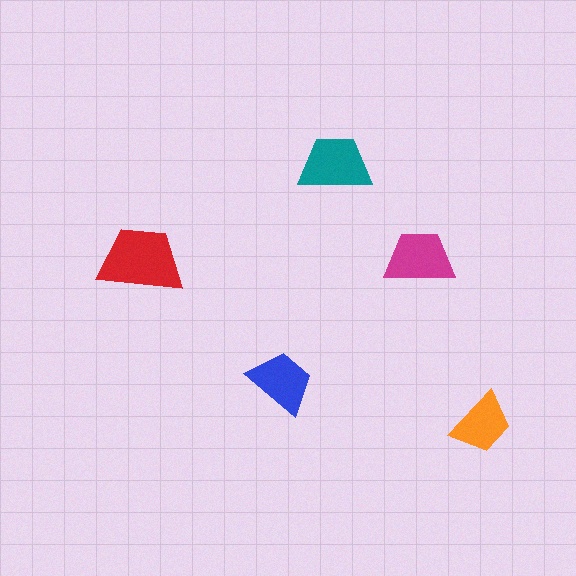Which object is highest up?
The teal trapezoid is topmost.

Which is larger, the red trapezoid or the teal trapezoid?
The red one.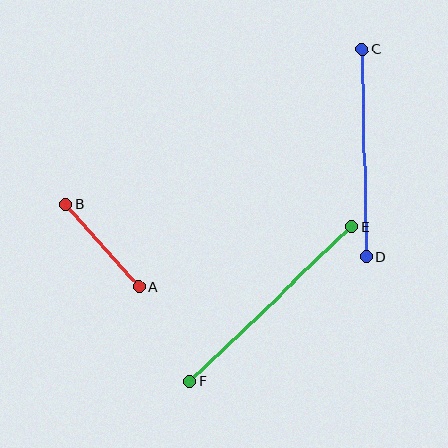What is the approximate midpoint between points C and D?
The midpoint is at approximately (364, 153) pixels.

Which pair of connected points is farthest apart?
Points E and F are farthest apart.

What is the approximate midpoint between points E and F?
The midpoint is at approximately (271, 304) pixels.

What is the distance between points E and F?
The distance is approximately 224 pixels.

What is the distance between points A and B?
The distance is approximately 110 pixels.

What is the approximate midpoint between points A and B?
The midpoint is at approximately (102, 245) pixels.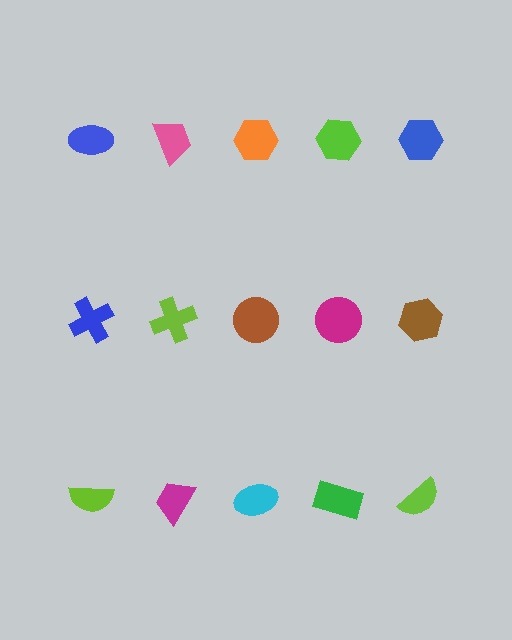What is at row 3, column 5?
A lime semicircle.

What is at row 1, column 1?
A blue ellipse.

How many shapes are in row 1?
5 shapes.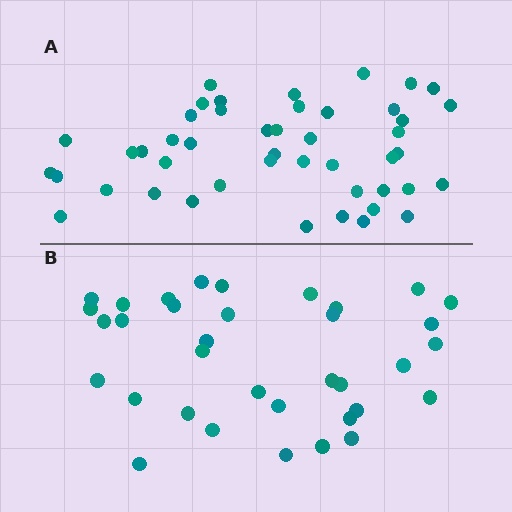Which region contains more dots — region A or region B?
Region A (the top region) has more dots.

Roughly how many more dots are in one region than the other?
Region A has roughly 12 or so more dots than region B.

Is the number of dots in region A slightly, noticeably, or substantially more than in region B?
Region A has noticeably more, but not dramatically so. The ratio is roughly 1.3 to 1.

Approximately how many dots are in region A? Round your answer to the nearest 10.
About 50 dots. (The exact count is 46, which rounds to 50.)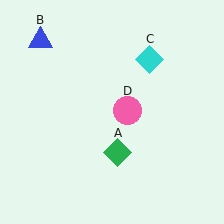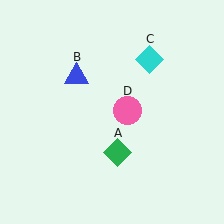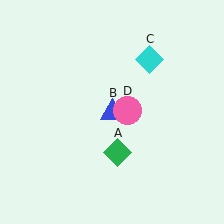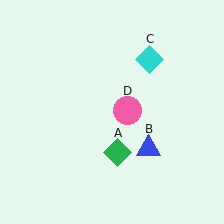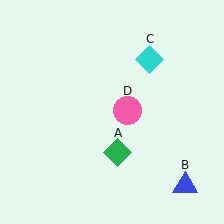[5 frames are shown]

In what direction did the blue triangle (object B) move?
The blue triangle (object B) moved down and to the right.